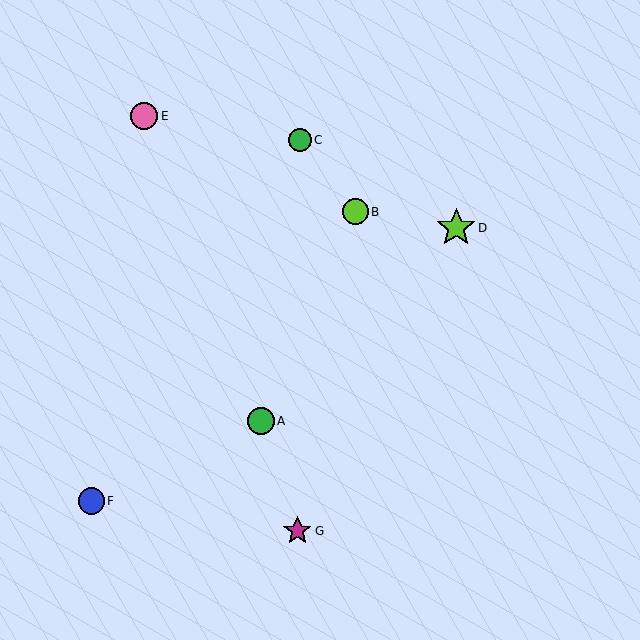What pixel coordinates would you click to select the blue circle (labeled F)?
Click at (91, 501) to select the blue circle F.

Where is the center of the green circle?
The center of the green circle is at (261, 421).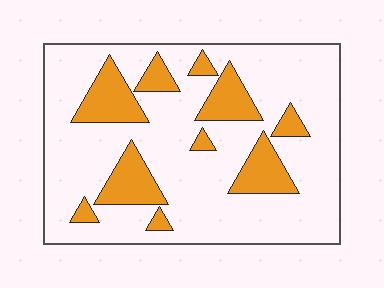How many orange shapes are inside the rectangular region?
10.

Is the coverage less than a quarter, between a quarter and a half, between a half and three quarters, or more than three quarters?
Less than a quarter.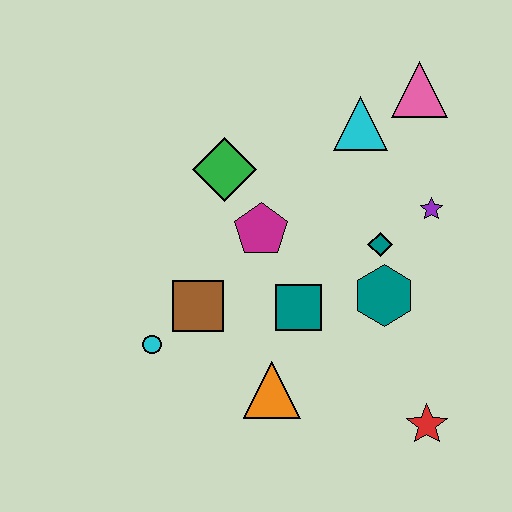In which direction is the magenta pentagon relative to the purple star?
The magenta pentagon is to the left of the purple star.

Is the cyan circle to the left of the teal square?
Yes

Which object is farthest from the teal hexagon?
The cyan circle is farthest from the teal hexagon.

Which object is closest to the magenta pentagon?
The green diamond is closest to the magenta pentagon.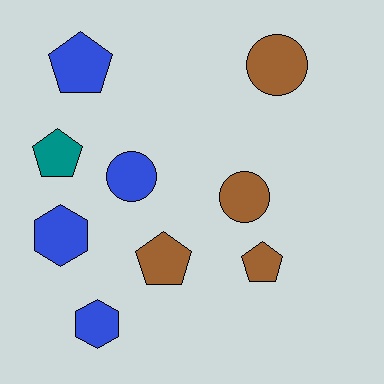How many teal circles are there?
There are no teal circles.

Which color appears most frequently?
Brown, with 4 objects.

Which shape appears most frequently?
Pentagon, with 4 objects.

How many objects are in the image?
There are 9 objects.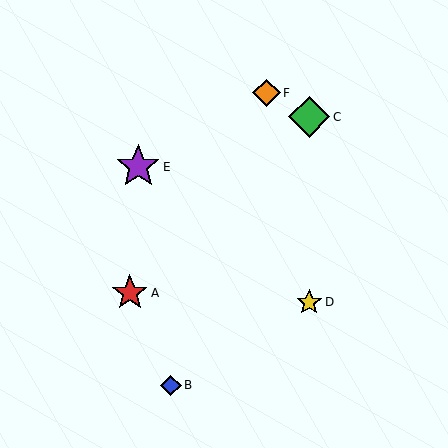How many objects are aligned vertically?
2 objects (C, D) are aligned vertically.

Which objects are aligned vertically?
Objects C, D are aligned vertically.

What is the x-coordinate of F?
Object F is at x≈266.